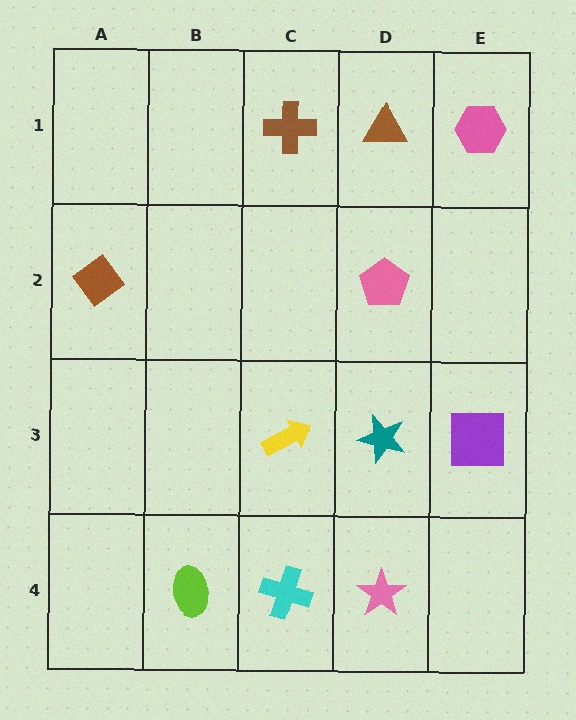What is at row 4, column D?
A pink star.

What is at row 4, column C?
A cyan cross.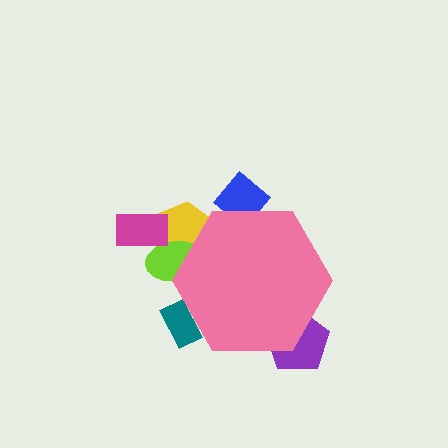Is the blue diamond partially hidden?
Yes, the blue diamond is partially hidden behind the pink hexagon.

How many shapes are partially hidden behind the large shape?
5 shapes are partially hidden.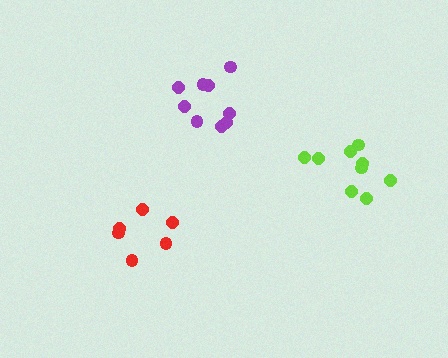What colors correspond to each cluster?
The clusters are colored: purple, lime, red.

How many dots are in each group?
Group 1: 9 dots, Group 2: 9 dots, Group 3: 6 dots (24 total).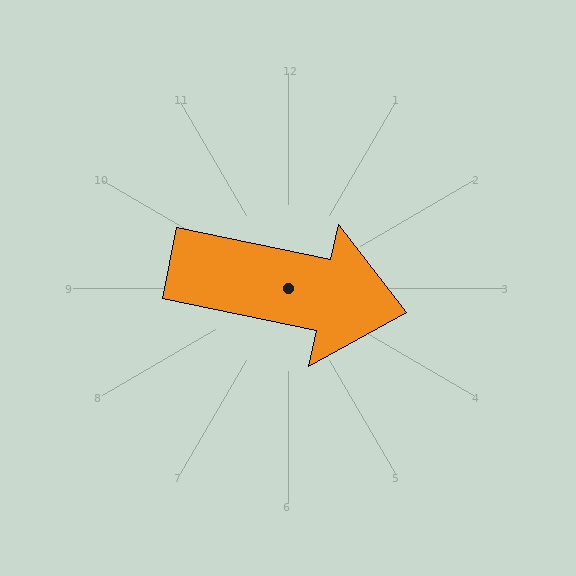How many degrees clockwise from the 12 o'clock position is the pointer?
Approximately 102 degrees.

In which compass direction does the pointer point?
East.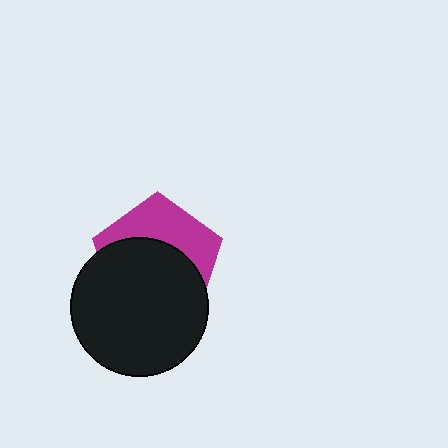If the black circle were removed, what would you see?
You would see the complete magenta pentagon.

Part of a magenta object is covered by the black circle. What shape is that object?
It is a pentagon.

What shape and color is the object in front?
The object in front is a black circle.